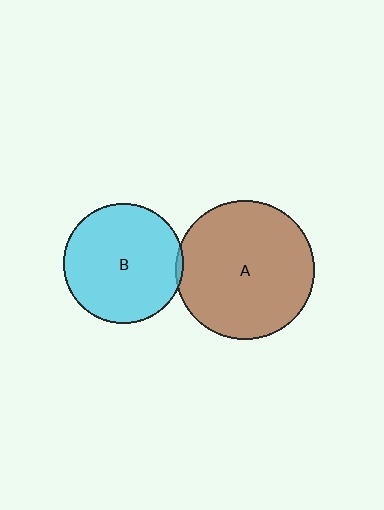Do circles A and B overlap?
Yes.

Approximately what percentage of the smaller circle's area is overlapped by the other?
Approximately 5%.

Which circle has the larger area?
Circle A (brown).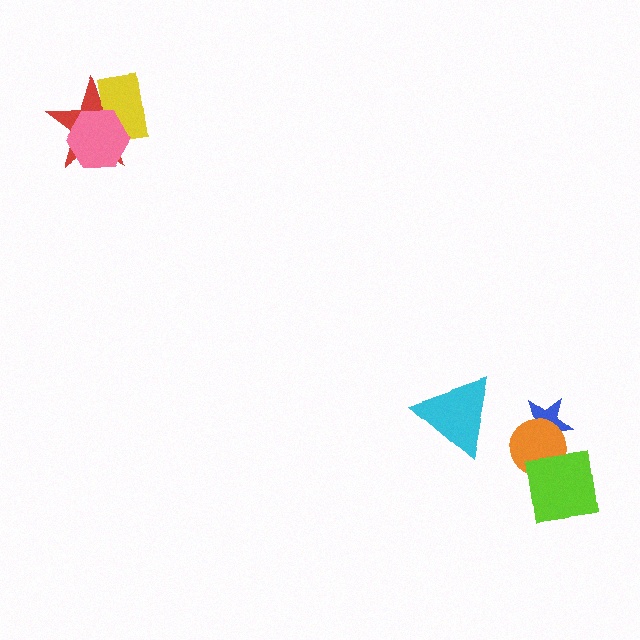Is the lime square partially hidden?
No, no other shape covers it.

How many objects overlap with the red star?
2 objects overlap with the red star.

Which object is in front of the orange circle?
The lime square is in front of the orange circle.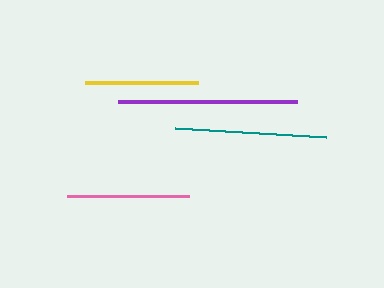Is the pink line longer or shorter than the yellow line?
The pink line is longer than the yellow line.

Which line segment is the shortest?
The yellow line is the shortest at approximately 113 pixels.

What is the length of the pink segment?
The pink segment is approximately 122 pixels long.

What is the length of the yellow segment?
The yellow segment is approximately 113 pixels long.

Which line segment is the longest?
The purple line is the longest at approximately 180 pixels.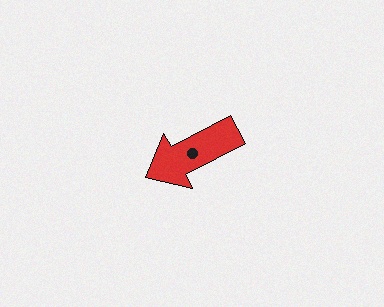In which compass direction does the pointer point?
Southwest.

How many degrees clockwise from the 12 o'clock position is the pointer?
Approximately 243 degrees.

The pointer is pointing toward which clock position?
Roughly 8 o'clock.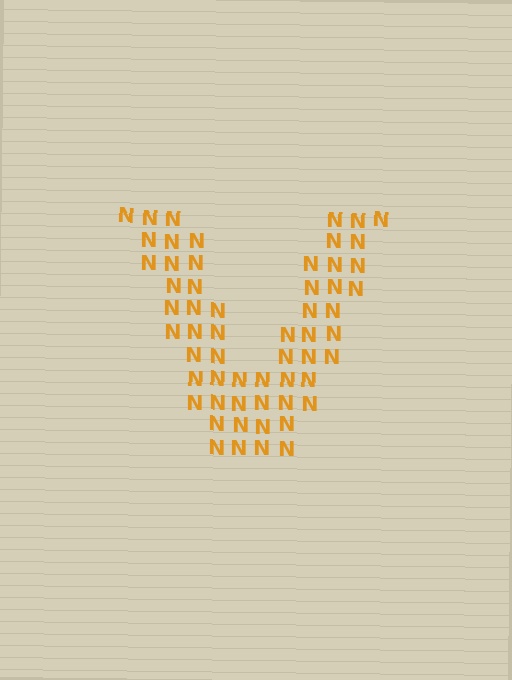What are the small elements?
The small elements are letter N's.